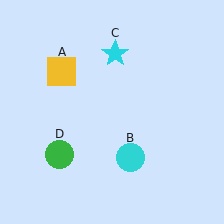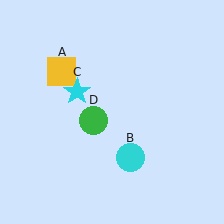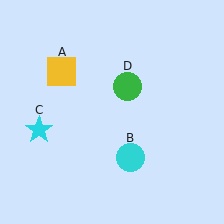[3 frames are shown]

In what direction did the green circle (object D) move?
The green circle (object D) moved up and to the right.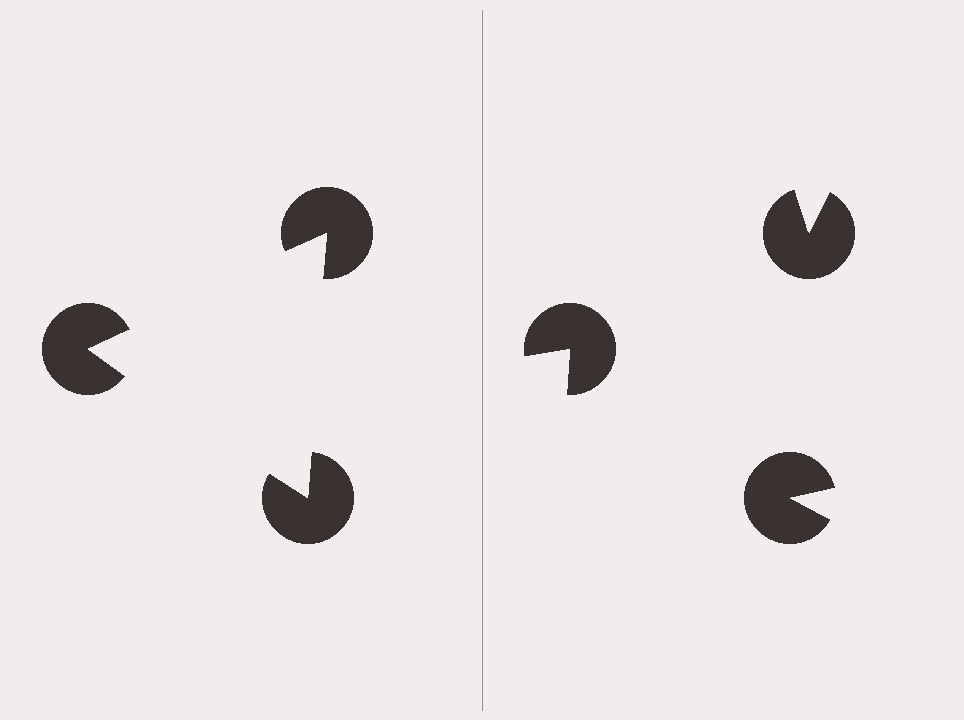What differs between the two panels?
The pac-man discs are positioned identically on both sides; only the wedge orientations differ. On the left they align to a triangle; on the right they are misaligned.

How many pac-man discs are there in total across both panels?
6 — 3 on each side.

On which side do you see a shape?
An illusory triangle appears on the left side. On the right side the wedge cuts are rotated, so no coherent shape forms.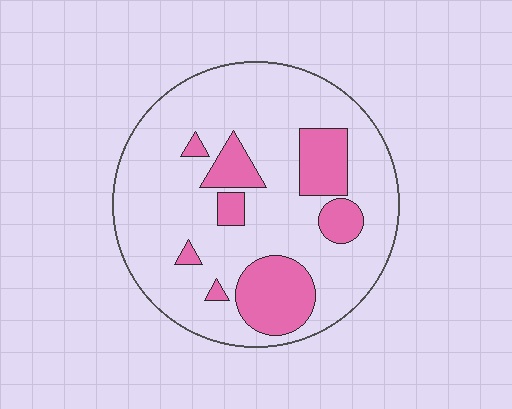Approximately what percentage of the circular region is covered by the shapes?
Approximately 20%.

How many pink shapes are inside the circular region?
8.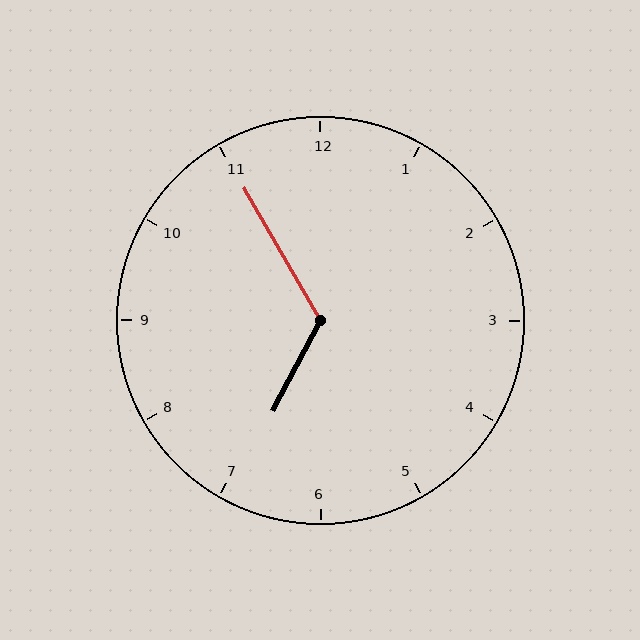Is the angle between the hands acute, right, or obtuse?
It is obtuse.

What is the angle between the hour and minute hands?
Approximately 122 degrees.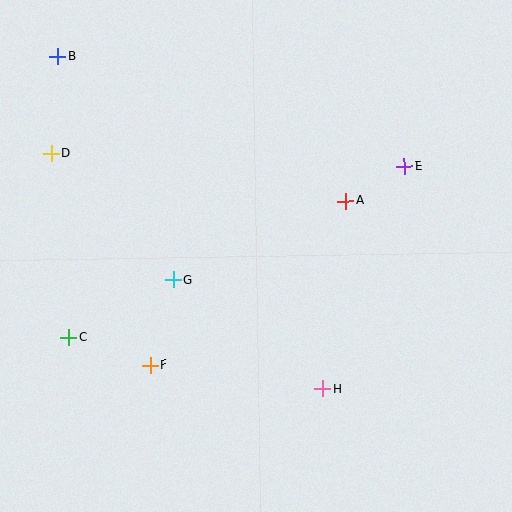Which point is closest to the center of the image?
Point G at (174, 280) is closest to the center.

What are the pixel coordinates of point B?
Point B is at (58, 56).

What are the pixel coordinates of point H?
Point H is at (323, 389).